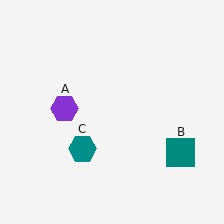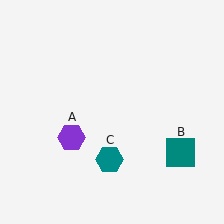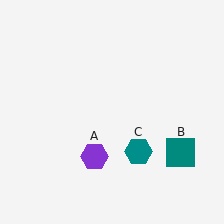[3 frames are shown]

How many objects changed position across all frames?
2 objects changed position: purple hexagon (object A), teal hexagon (object C).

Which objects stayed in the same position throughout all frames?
Teal square (object B) remained stationary.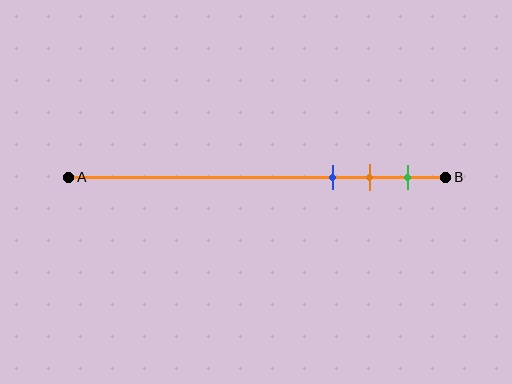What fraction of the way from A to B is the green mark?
The green mark is approximately 90% (0.9) of the way from A to B.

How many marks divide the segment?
There are 3 marks dividing the segment.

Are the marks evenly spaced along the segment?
Yes, the marks are approximately evenly spaced.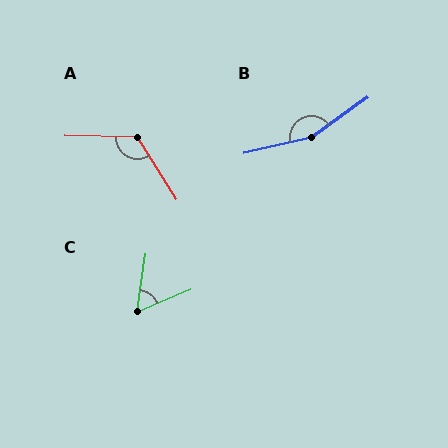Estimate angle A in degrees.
Approximately 123 degrees.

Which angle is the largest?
B, at approximately 157 degrees.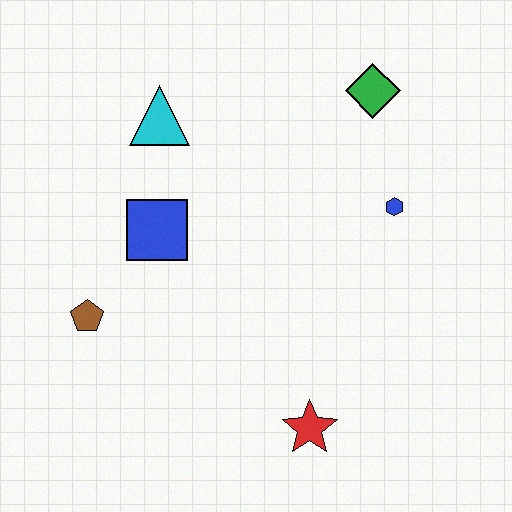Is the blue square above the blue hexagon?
No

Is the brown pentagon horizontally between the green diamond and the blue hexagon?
No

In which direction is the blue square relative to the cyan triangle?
The blue square is below the cyan triangle.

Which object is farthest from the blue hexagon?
The brown pentagon is farthest from the blue hexagon.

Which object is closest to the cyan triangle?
The blue square is closest to the cyan triangle.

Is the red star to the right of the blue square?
Yes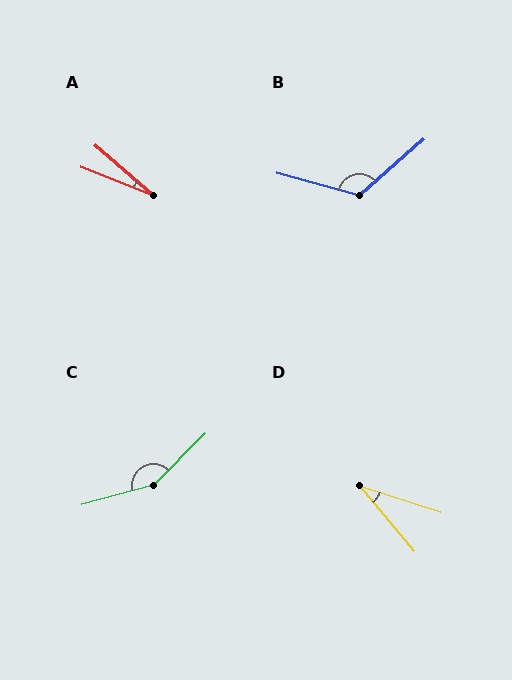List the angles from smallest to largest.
A (20°), D (32°), B (123°), C (150°).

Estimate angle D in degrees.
Approximately 32 degrees.